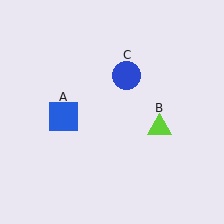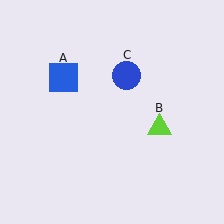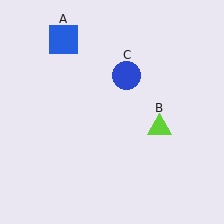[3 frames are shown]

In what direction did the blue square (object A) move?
The blue square (object A) moved up.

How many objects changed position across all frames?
1 object changed position: blue square (object A).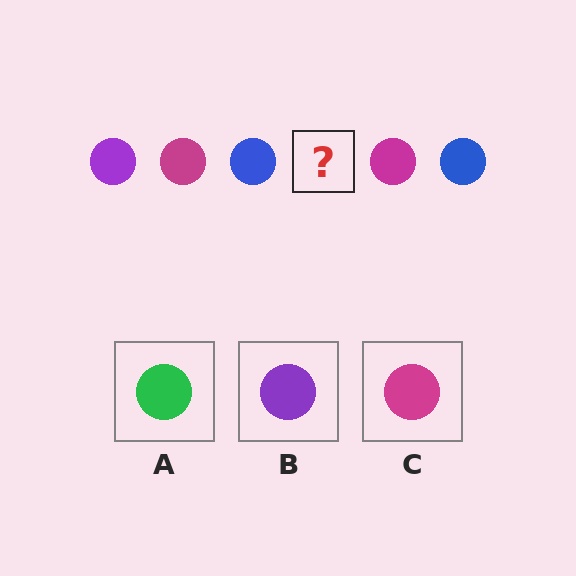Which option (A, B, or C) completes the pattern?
B.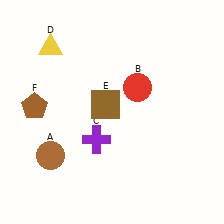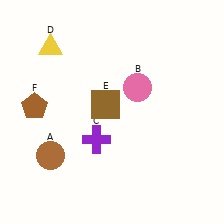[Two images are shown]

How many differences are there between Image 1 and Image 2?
There is 1 difference between the two images.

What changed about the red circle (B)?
In Image 1, B is red. In Image 2, it changed to pink.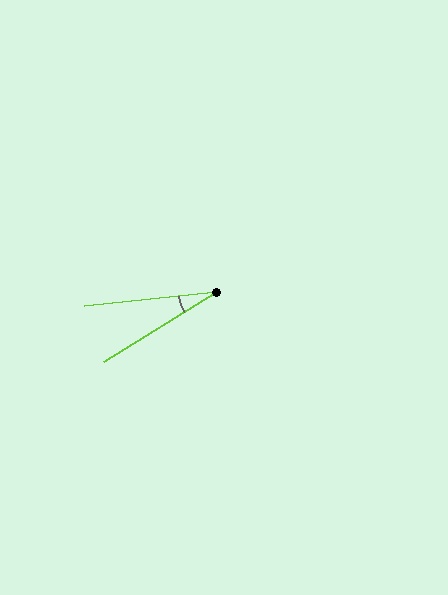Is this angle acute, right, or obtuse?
It is acute.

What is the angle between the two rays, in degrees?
Approximately 26 degrees.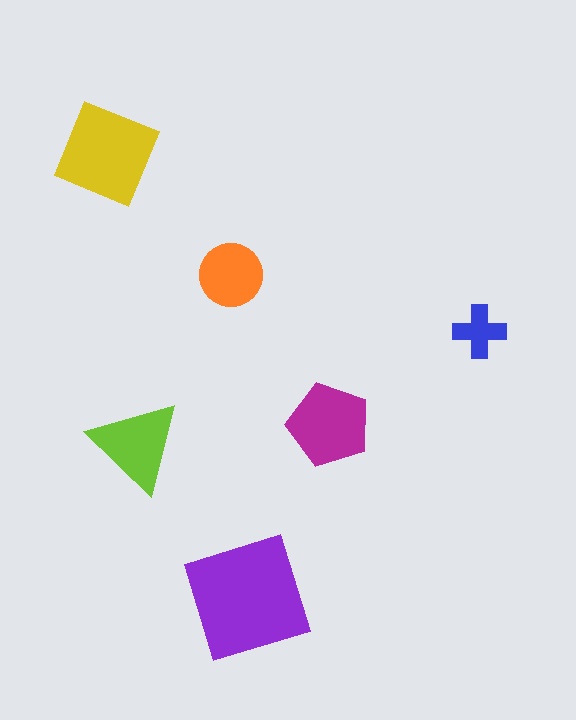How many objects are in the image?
There are 6 objects in the image.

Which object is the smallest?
The blue cross.